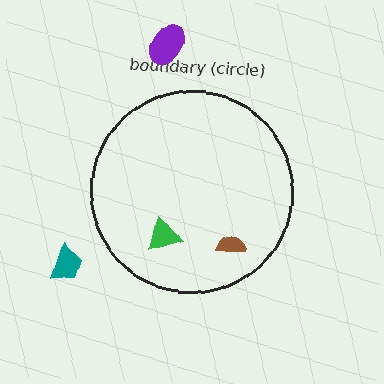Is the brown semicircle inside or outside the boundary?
Inside.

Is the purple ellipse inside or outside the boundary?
Outside.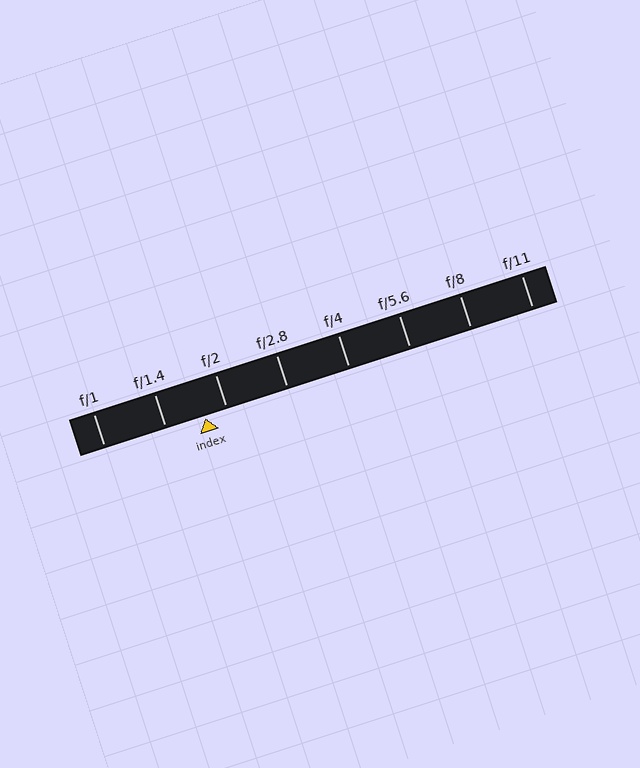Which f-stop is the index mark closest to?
The index mark is closest to f/2.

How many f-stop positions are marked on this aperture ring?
There are 8 f-stop positions marked.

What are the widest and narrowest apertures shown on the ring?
The widest aperture shown is f/1 and the narrowest is f/11.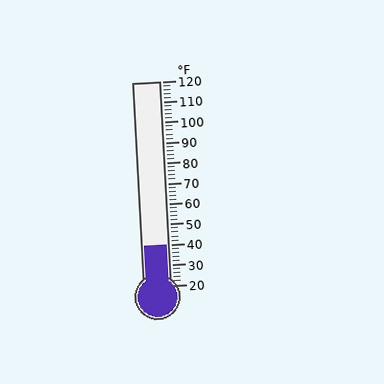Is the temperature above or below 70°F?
The temperature is below 70°F.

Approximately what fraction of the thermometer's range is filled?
The thermometer is filled to approximately 20% of its range.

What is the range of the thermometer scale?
The thermometer scale ranges from 20°F to 120°F.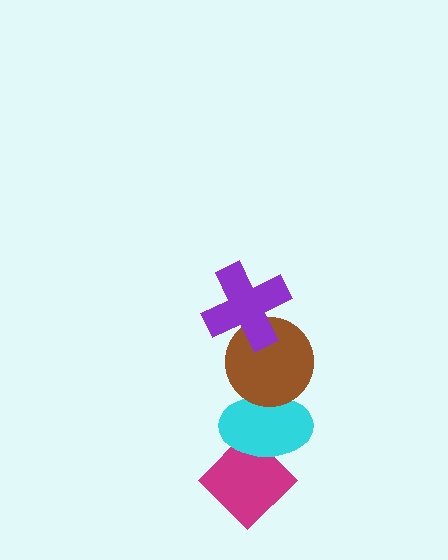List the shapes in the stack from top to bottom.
From top to bottom: the purple cross, the brown circle, the cyan ellipse, the magenta diamond.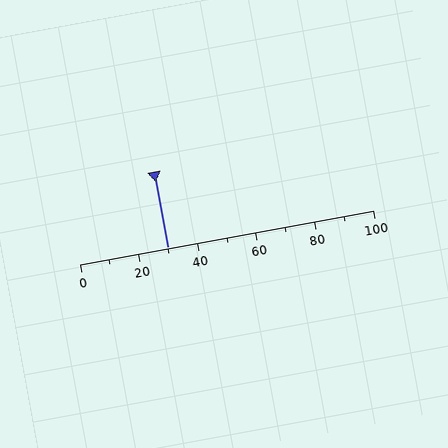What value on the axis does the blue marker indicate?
The marker indicates approximately 30.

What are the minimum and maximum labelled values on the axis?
The axis runs from 0 to 100.